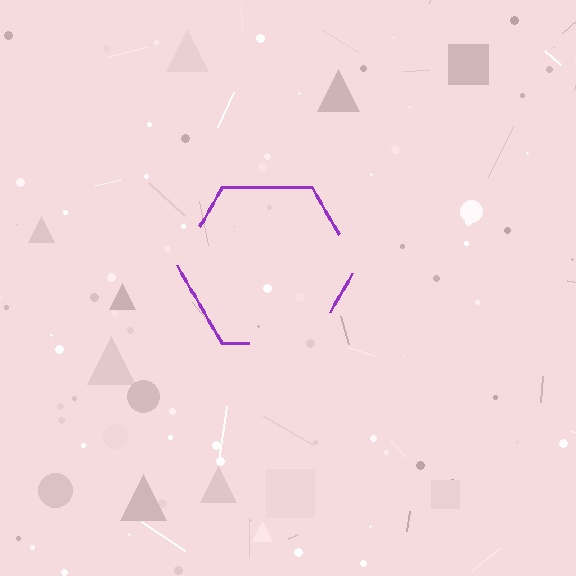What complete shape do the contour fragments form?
The contour fragments form a hexagon.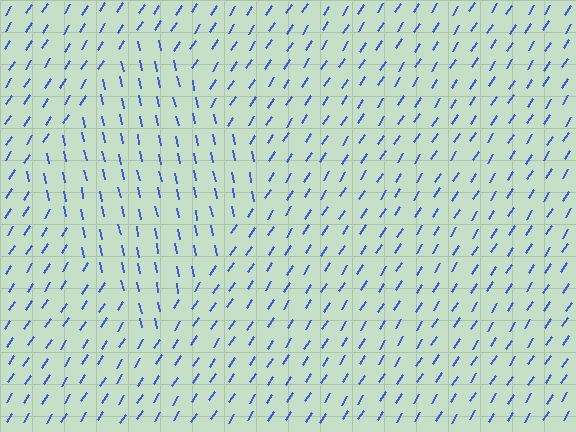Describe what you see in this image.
The image is filled with small blue line segments. A diamond region in the image has lines oriented differently from the surrounding lines, creating a visible texture boundary.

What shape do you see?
I see a diamond.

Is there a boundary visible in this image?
Yes, there is a texture boundary formed by a change in line orientation.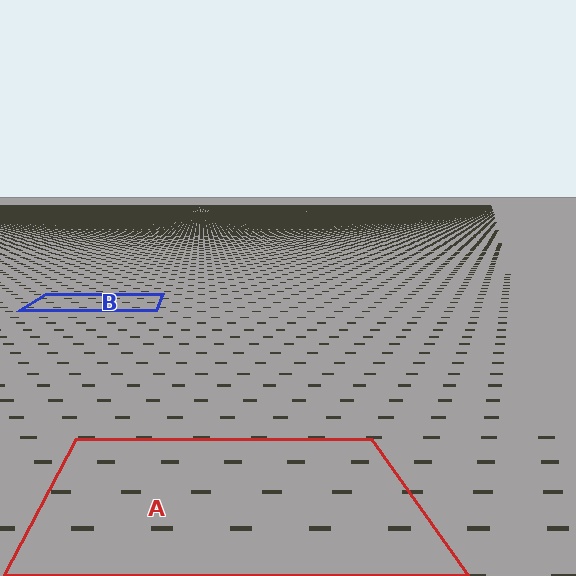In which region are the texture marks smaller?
The texture marks are smaller in region B, because it is farther away.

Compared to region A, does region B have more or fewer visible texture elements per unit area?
Region B has more texture elements per unit area — they are packed more densely because it is farther away.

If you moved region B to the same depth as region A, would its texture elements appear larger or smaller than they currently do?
They would appear larger. At a closer depth, the same texture elements are projected at a bigger on-screen size.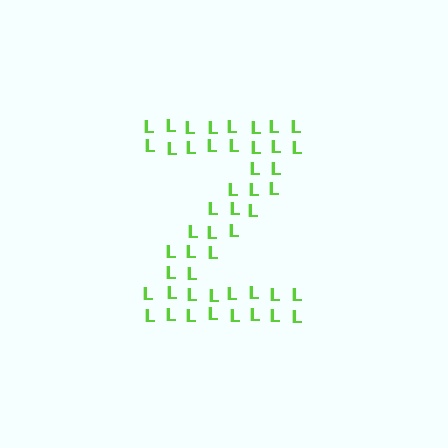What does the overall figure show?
The overall figure shows the letter Z.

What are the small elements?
The small elements are letter L's.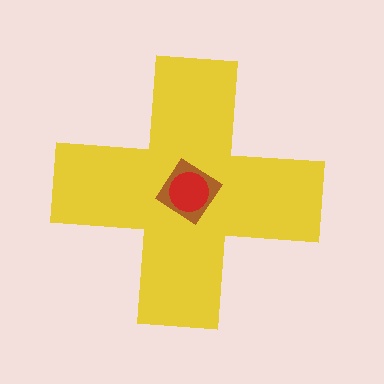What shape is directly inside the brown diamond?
The red circle.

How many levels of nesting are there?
3.